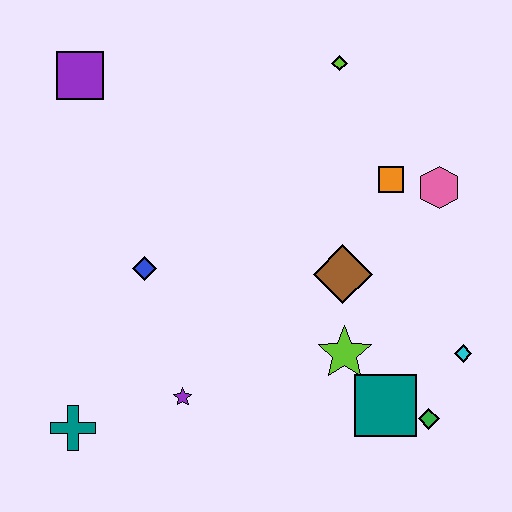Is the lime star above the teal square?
Yes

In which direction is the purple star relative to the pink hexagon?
The purple star is to the left of the pink hexagon.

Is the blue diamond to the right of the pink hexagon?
No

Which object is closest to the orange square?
The pink hexagon is closest to the orange square.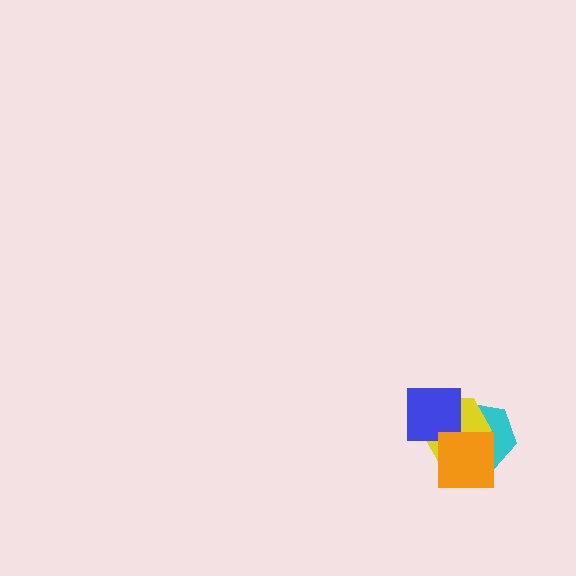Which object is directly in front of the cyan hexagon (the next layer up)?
The yellow hexagon is directly in front of the cyan hexagon.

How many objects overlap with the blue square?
2 objects overlap with the blue square.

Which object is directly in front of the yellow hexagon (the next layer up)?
The blue square is directly in front of the yellow hexagon.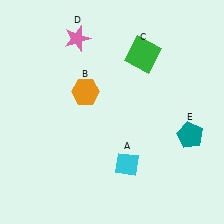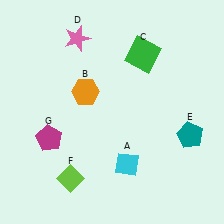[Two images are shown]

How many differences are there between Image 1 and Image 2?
There are 2 differences between the two images.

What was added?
A lime diamond (F), a magenta pentagon (G) were added in Image 2.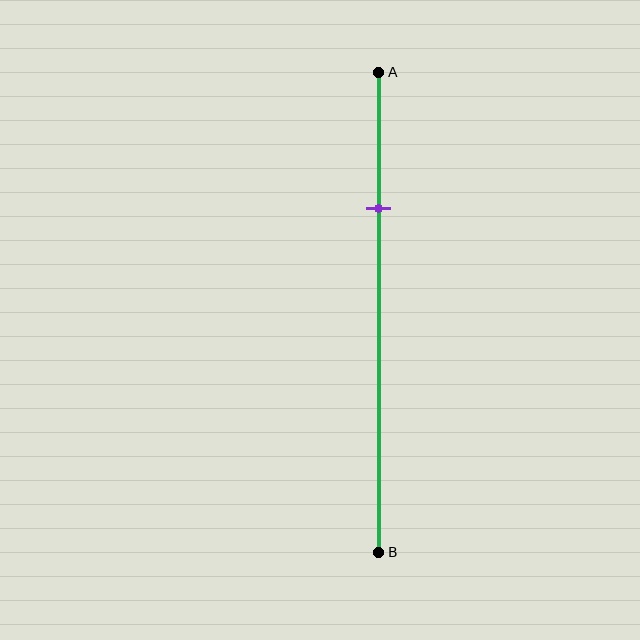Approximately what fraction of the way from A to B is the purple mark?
The purple mark is approximately 30% of the way from A to B.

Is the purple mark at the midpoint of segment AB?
No, the mark is at about 30% from A, not at the 50% midpoint.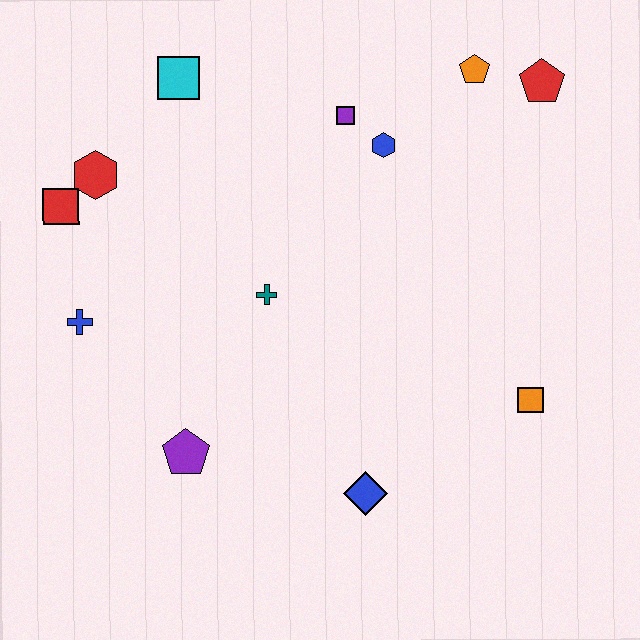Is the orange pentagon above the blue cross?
Yes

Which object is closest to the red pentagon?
The orange pentagon is closest to the red pentagon.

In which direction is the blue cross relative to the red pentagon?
The blue cross is to the left of the red pentagon.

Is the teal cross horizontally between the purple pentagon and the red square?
No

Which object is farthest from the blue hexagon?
The purple pentagon is farthest from the blue hexagon.